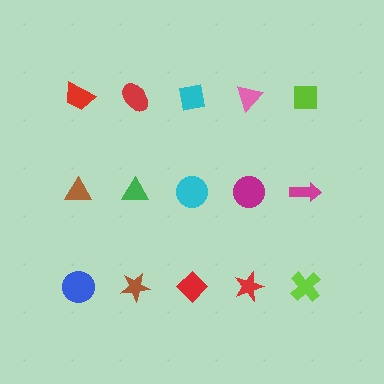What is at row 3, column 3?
A red diamond.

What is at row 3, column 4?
A red star.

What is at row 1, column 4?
A pink triangle.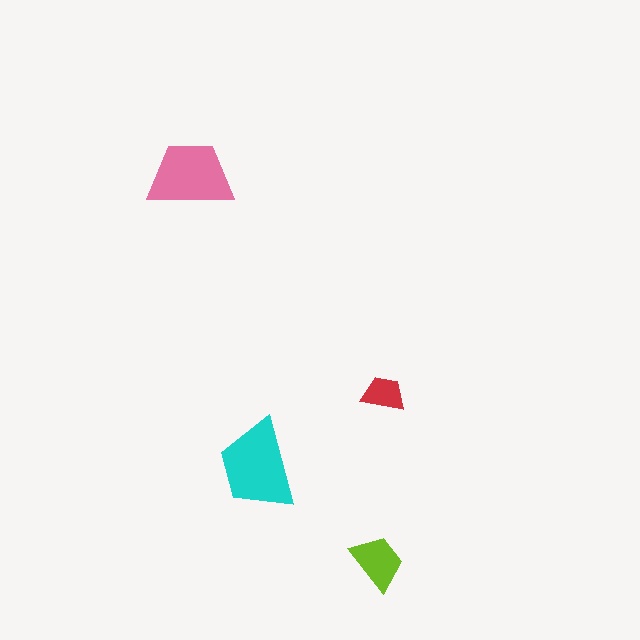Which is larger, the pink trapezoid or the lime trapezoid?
The pink one.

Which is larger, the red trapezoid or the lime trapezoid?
The lime one.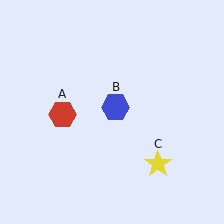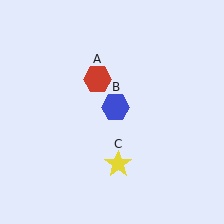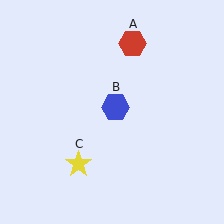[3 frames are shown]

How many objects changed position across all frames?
2 objects changed position: red hexagon (object A), yellow star (object C).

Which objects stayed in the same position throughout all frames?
Blue hexagon (object B) remained stationary.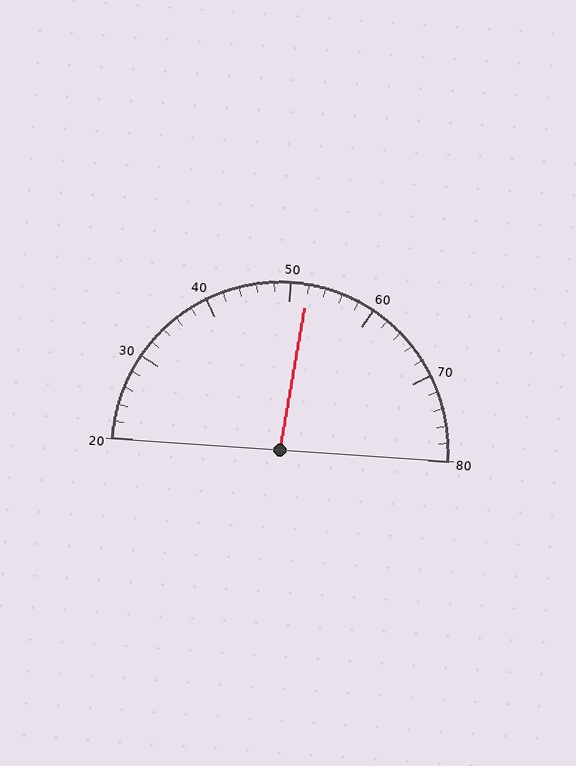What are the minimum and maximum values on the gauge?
The gauge ranges from 20 to 80.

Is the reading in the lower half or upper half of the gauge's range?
The reading is in the upper half of the range (20 to 80).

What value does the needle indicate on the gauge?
The needle indicates approximately 52.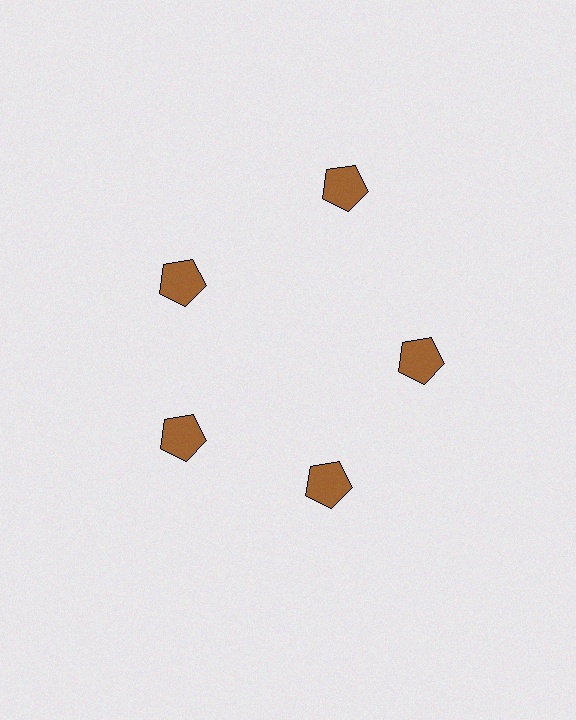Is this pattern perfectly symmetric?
No. The 5 brown pentagons are arranged in a ring, but one element near the 1 o'clock position is pushed outward from the center, breaking the 5-fold rotational symmetry.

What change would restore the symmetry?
The symmetry would be restored by moving it inward, back onto the ring so that all 5 pentagons sit at equal angles and equal distance from the center.